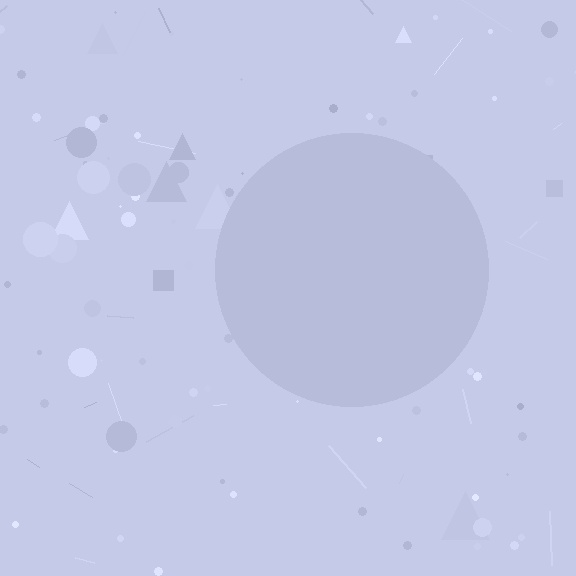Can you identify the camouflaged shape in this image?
The camouflaged shape is a circle.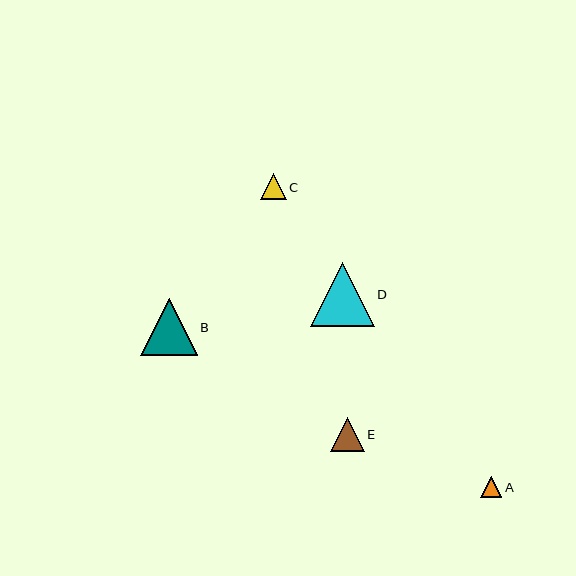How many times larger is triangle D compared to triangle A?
Triangle D is approximately 3.0 times the size of triangle A.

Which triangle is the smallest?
Triangle A is the smallest with a size of approximately 21 pixels.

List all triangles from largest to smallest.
From largest to smallest: D, B, E, C, A.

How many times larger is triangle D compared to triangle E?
Triangle D is approximately 1.9 times the size of triangle E.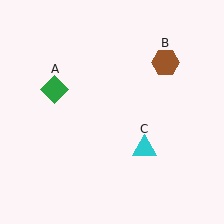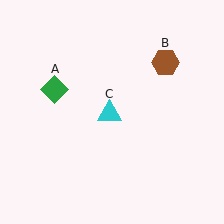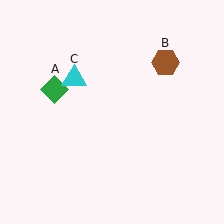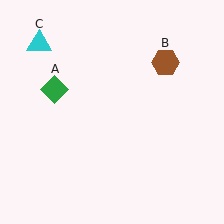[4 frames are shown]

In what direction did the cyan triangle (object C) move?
The cyan triangle (object C) moved up and to the left.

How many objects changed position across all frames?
1 object changed position: cyan triangle (object C).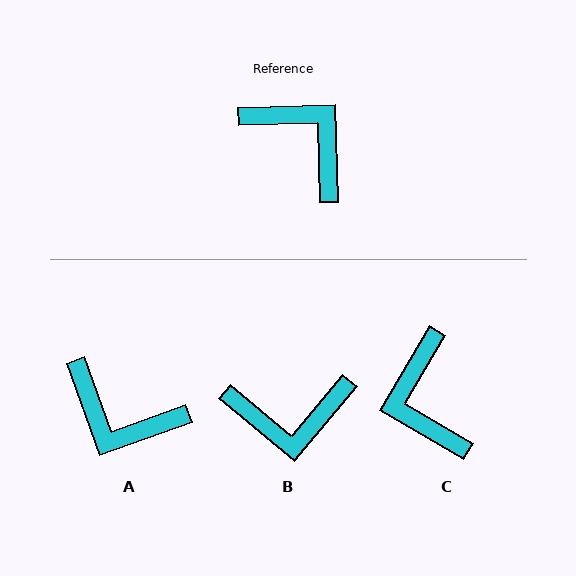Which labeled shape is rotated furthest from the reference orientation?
A, about 162 degrees away.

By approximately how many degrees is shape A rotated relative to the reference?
Approximately 162 degrees clockwise.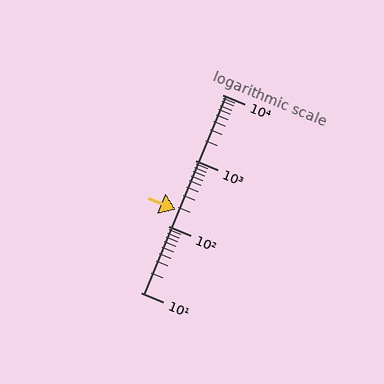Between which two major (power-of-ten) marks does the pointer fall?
The pointer is between 100 and 1000.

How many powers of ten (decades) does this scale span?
The scale spans 3 decades, from 10 to 10000.